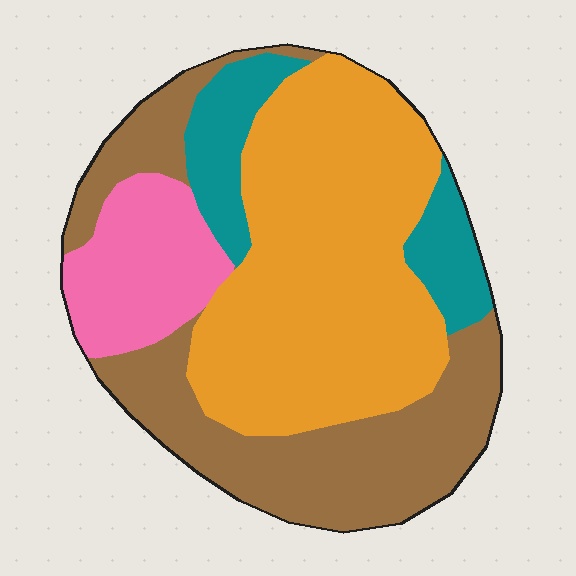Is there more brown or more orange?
Orange.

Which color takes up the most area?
Orange, at roughly 45%.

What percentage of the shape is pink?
Pink takes up about one eighth (1/8) of the shape.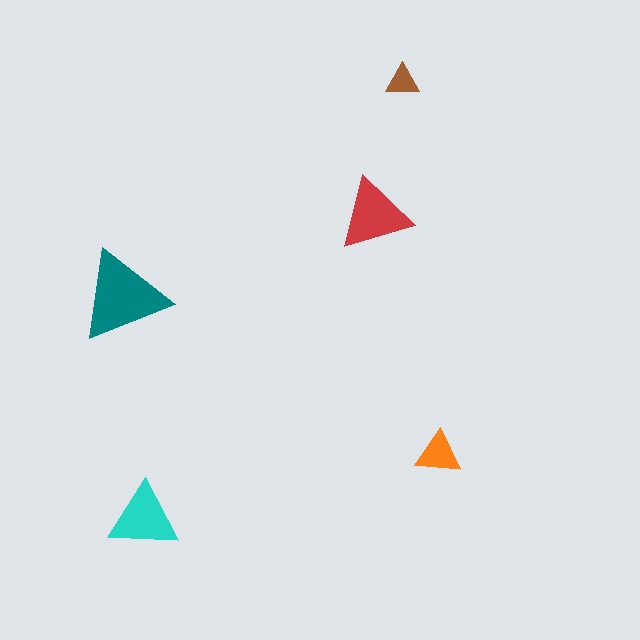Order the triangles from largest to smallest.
the teal one, the red one, the cyan one, the orange one, the brown one.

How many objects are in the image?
There are 5 objects in the image.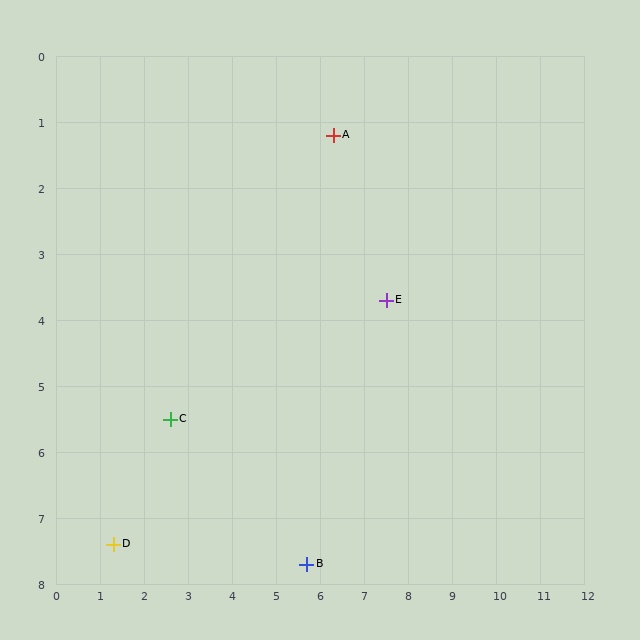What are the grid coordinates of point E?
Point E is at approximately (7.5, 3.7).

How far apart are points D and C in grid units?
Points D and C are about 2.3 grid units apart.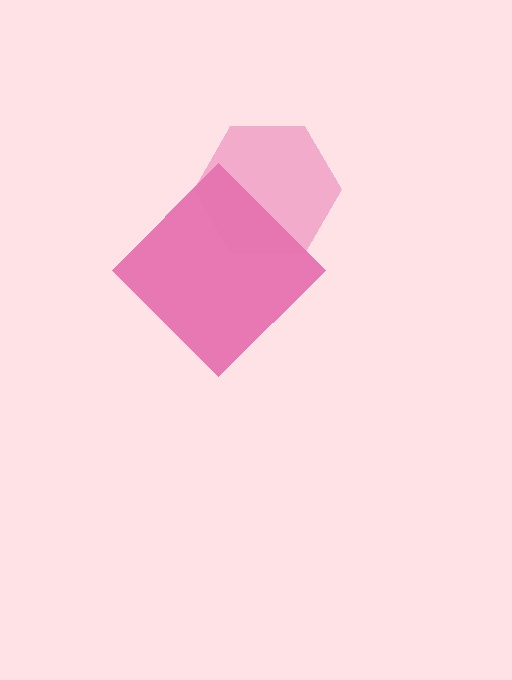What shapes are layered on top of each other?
The layered shapes are: a magenta diamond, a pink hexagon.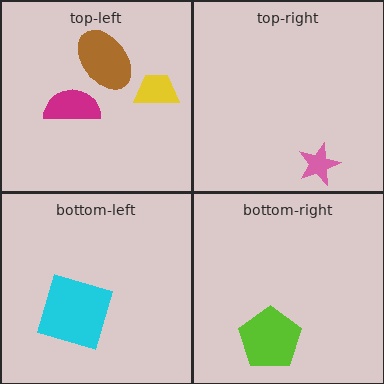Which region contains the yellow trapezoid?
The top-left region.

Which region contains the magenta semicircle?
The top-left region.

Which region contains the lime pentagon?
The bottom-right region.